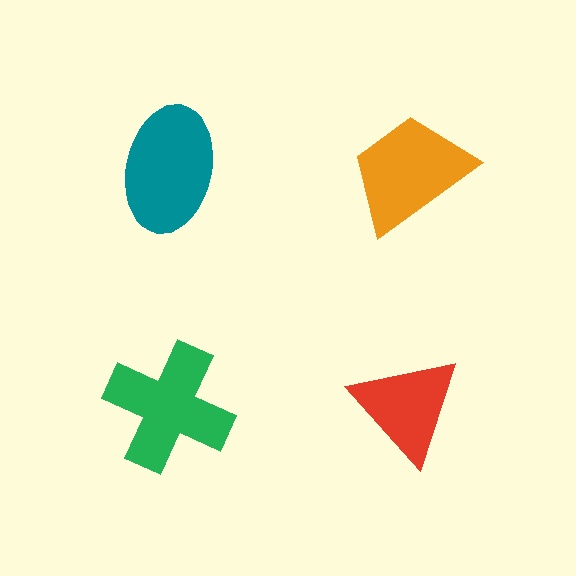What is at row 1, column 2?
An orange trapezoid.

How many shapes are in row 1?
2 shapes.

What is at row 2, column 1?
A green cross.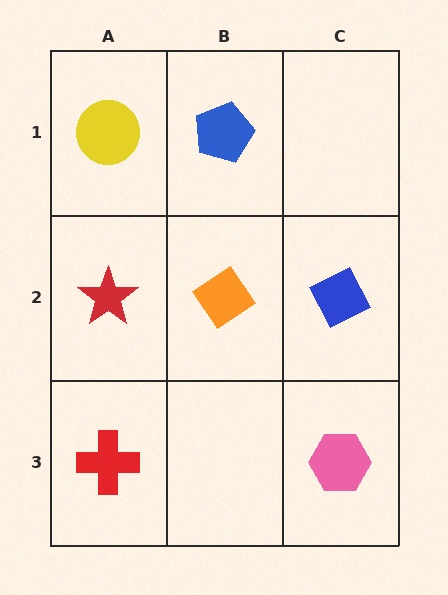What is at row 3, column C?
A pink hexagon.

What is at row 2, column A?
A red star.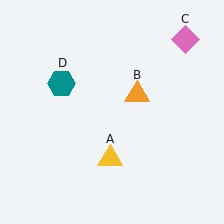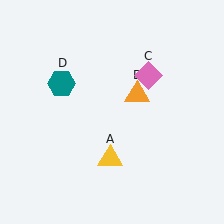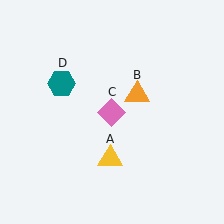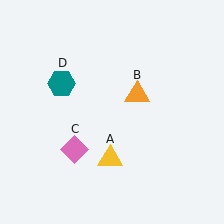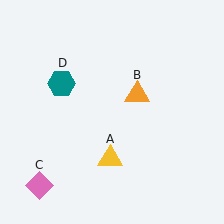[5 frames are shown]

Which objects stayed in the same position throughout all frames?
Yellow triangle (object A) and orange triangle (object B) and teal hexagon (object D) remained stationary.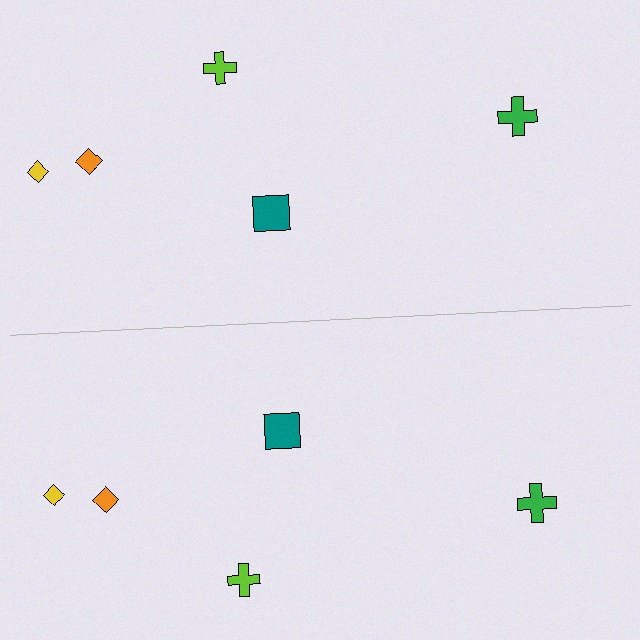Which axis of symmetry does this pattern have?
The pattern has a horizontal axis of symmetry running through the center of the image.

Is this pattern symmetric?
Yes, this pattern has bilateral (reflection) symmetry.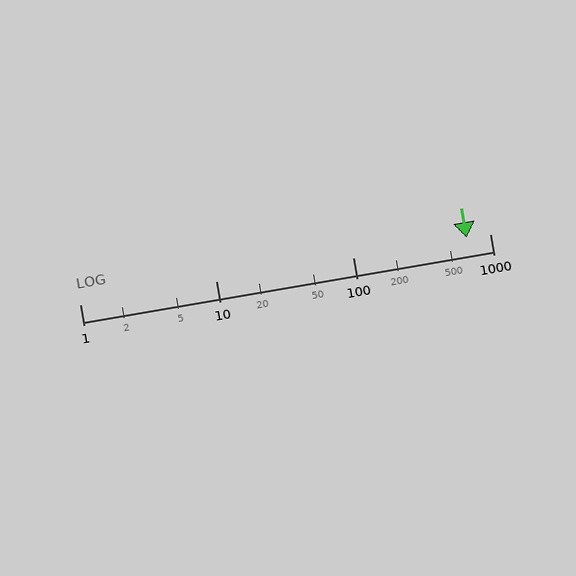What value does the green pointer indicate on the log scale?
The pointer indicates approximately 680.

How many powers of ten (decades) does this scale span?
The scale spans 3 decades, from 1 to 1000.